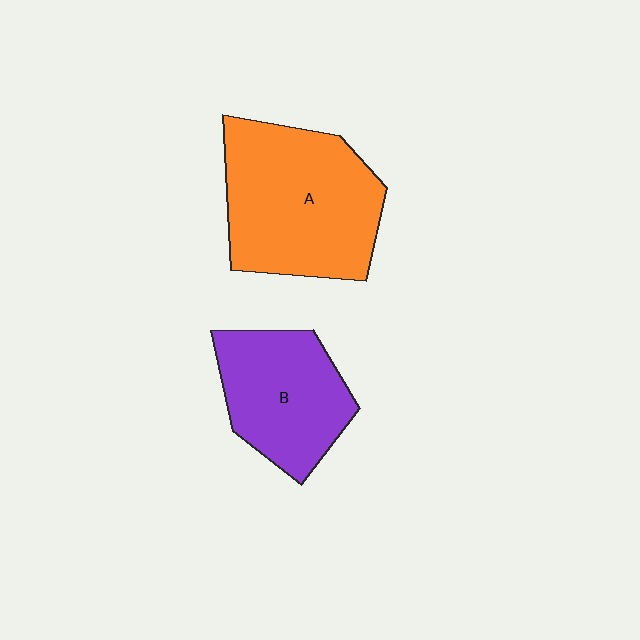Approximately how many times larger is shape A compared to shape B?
Approximately 1.4 times.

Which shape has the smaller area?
Shape B (purple).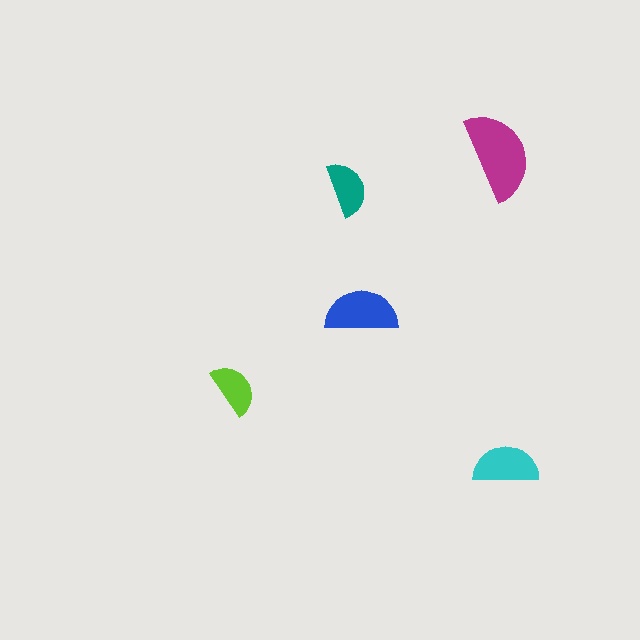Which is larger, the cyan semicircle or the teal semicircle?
The cyan one.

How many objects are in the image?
There are 5 objects in the image.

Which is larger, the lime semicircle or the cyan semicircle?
The cyan one.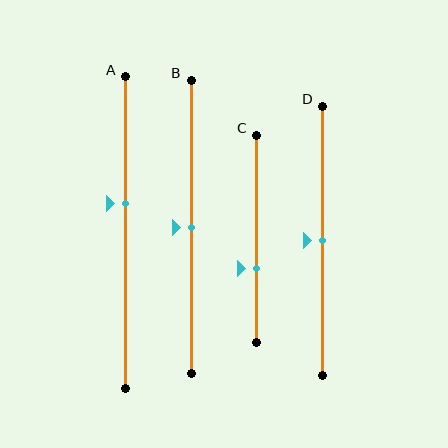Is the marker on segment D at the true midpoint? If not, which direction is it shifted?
Yes, the marker on segment D is at the true midpoint.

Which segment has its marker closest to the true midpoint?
Segment B has its marker closest to the true midpoint.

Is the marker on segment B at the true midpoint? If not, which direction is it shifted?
Yes, the marker on segment B is at the true midpoint.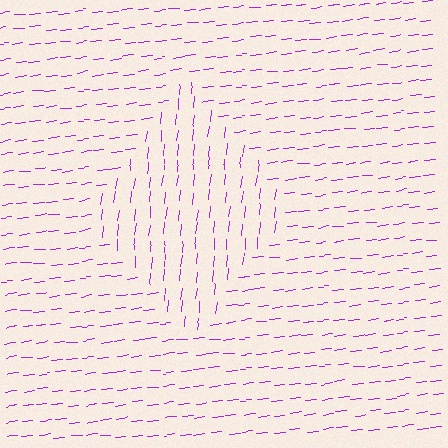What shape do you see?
I see a diamond.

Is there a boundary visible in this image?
Yes, there is a texture boundary formed by a change in line orientation.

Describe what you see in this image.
The image is filled with small purple line segments. A diamond region in the image has lines oriented differently from the surrounding lines, creating a visible texture boundary.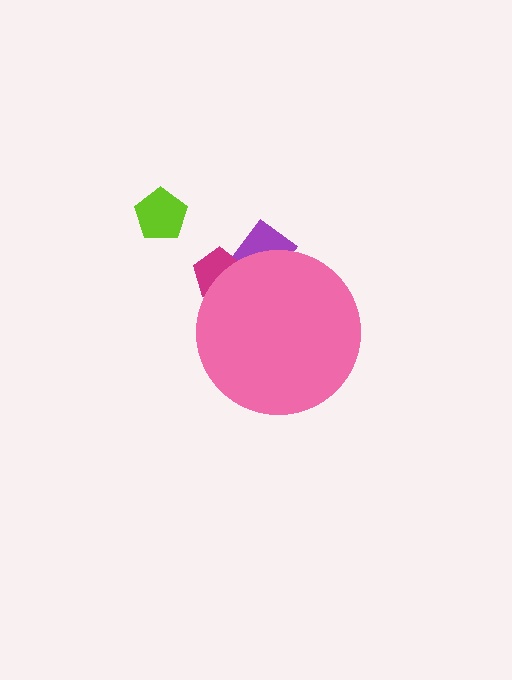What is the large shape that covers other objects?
A pink circle.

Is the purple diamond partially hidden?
Yes, the purple diamond is partially hidden behind the pink circle.